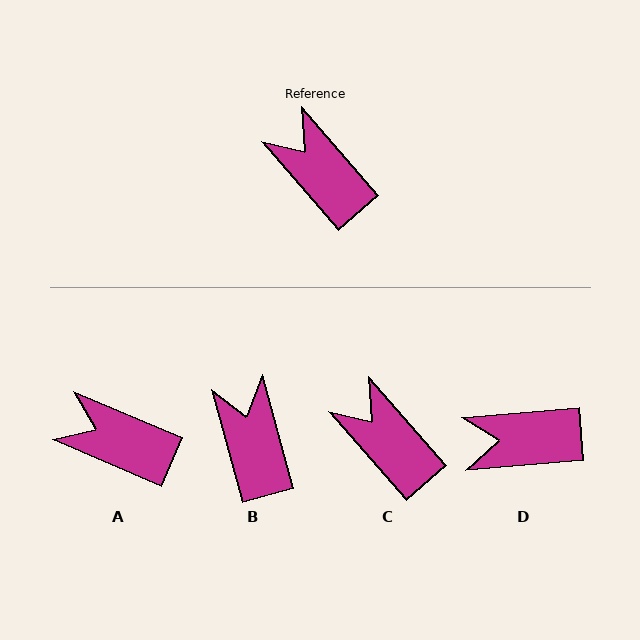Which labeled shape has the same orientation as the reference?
C.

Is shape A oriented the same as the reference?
No, it is off by about 26 degrees.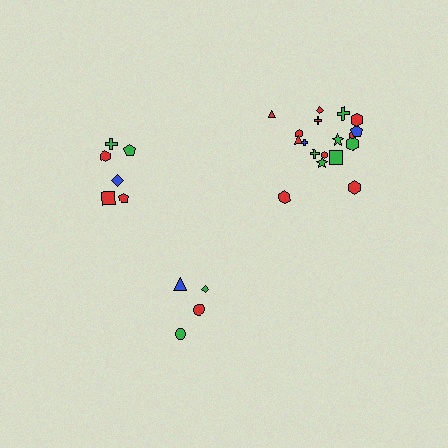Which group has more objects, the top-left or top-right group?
The top-right group.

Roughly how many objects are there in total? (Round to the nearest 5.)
Roughly 30 objects in total.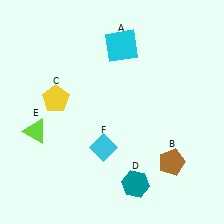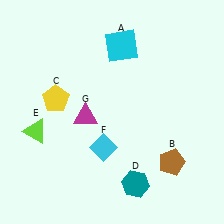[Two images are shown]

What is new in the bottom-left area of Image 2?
A magenta triangle (G) was added in the bottom-left area of Image 2.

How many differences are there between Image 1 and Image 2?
There is 1 difference between the two images.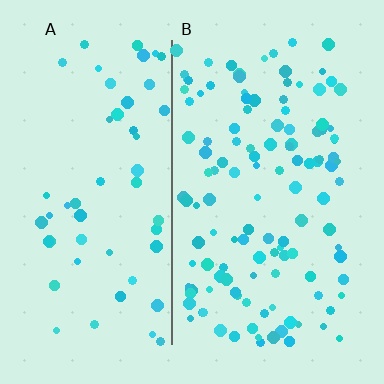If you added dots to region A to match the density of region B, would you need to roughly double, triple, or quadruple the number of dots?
Approximately double.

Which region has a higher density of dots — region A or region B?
B (the right).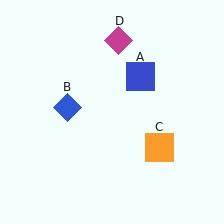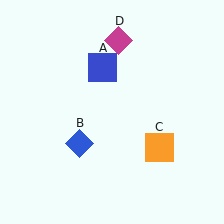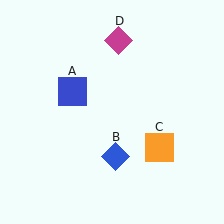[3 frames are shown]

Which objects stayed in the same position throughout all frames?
Orange square (object C) and magenta diamond (object D) remained stationary.